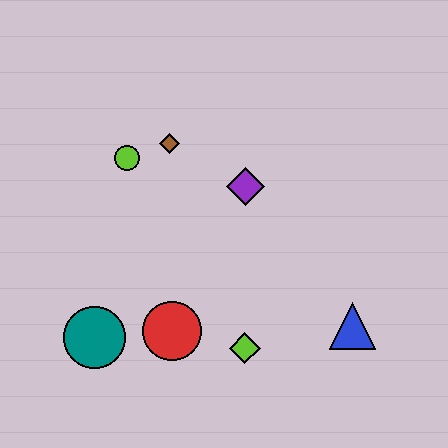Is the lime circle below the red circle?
No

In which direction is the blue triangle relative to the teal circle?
The blue triangle is to the right of the teal circle.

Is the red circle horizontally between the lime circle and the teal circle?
No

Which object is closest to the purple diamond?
The brown diamond is closest to the purple diamond.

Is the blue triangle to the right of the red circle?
Yes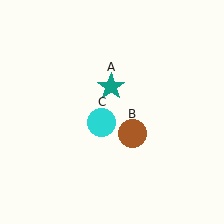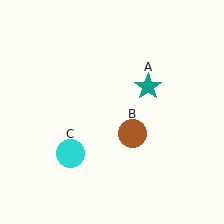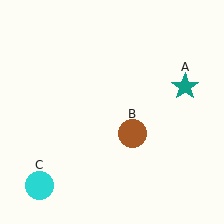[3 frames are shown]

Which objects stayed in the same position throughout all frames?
Brown circle (object B) remained stationary.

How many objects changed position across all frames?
2 objects changed position: teal star (object A), cyan circle (object C).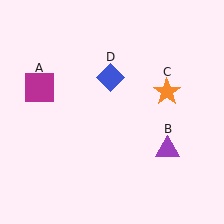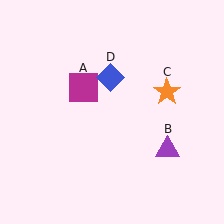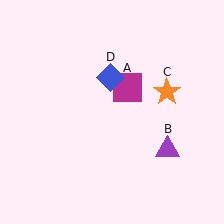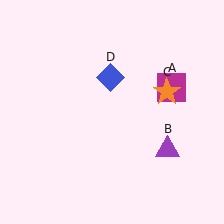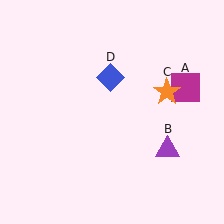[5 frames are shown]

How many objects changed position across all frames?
1 object changed position: magenta square (object A).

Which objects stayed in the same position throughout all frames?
Purple triangle (object B) and orange star (object C) and blue diamond (object D) remained stationary.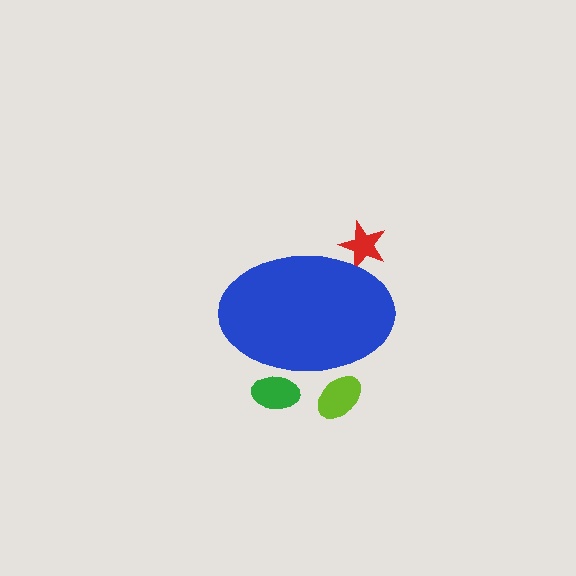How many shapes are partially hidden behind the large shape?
3 shapes are partially hidden.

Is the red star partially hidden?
Yes, the red star is partially hidden behind the blue ellipse.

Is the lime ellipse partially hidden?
Yes, the lime ellipse is partially hidden behind the blue ellipse.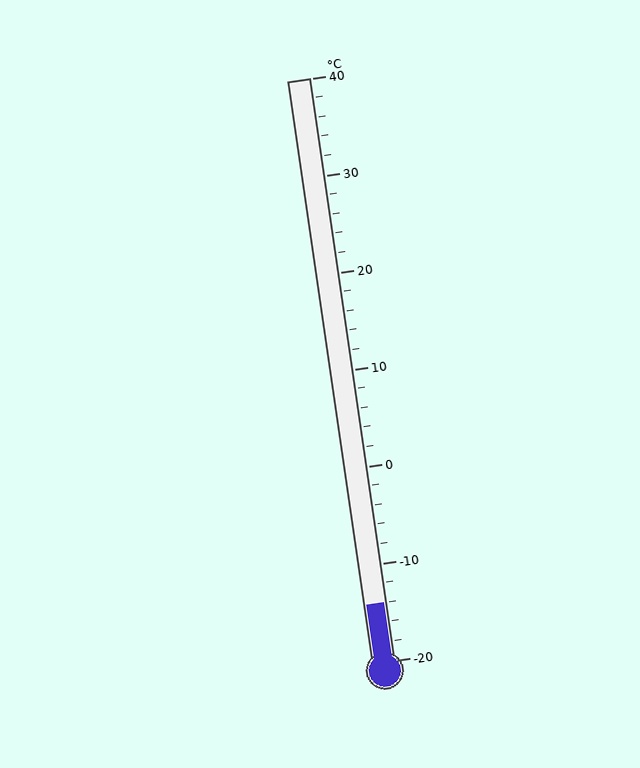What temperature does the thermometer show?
The thermometer shows approximately -14°C.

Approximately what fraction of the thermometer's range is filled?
The thermometer is filled to approximately 10% of its range.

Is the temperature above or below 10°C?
The temperature is below 10°C.